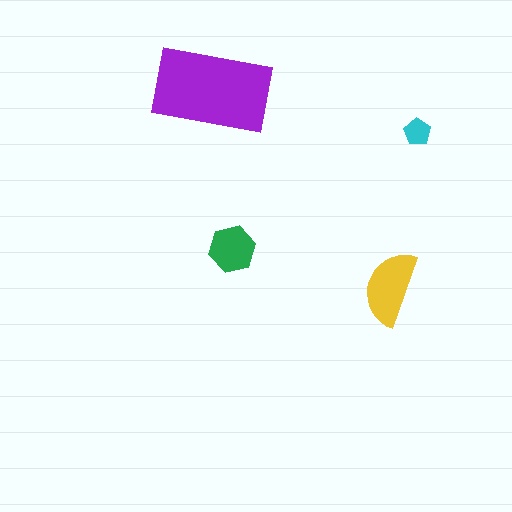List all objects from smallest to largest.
The cyan pentagon, the green hexagon, the yellow semicircle, the purple rectangle.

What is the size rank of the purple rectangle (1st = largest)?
1st.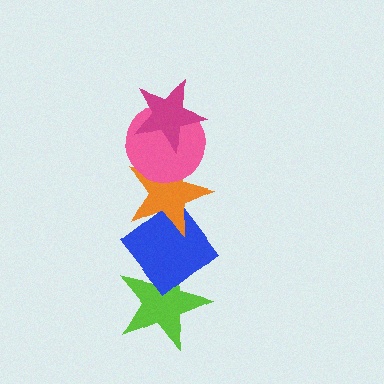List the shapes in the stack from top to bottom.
From top to bottom: the magenta star, the pink circle, the orange star, the blue diamond, the lime star.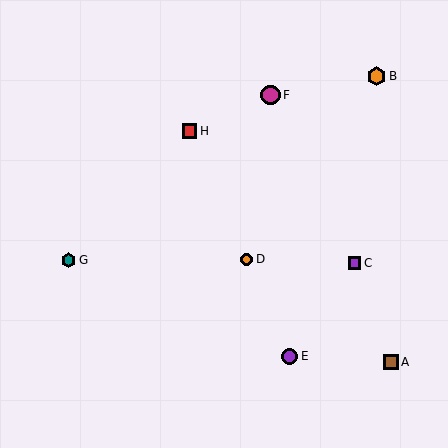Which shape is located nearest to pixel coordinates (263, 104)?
The magenta circle (labeled F) at (270, 95) is nearest to that location.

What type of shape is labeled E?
Shape E is a purple circle.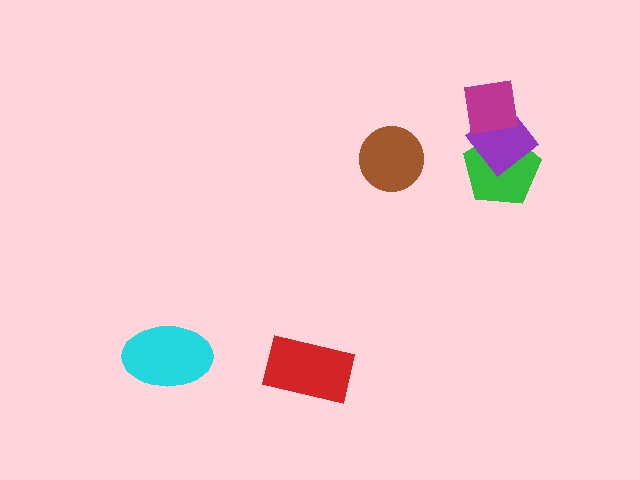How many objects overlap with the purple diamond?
2 objects overlap with the purple diamond.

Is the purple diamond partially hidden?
Yes, it is partially covered by another shape.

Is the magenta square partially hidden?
No, no other shape covers it.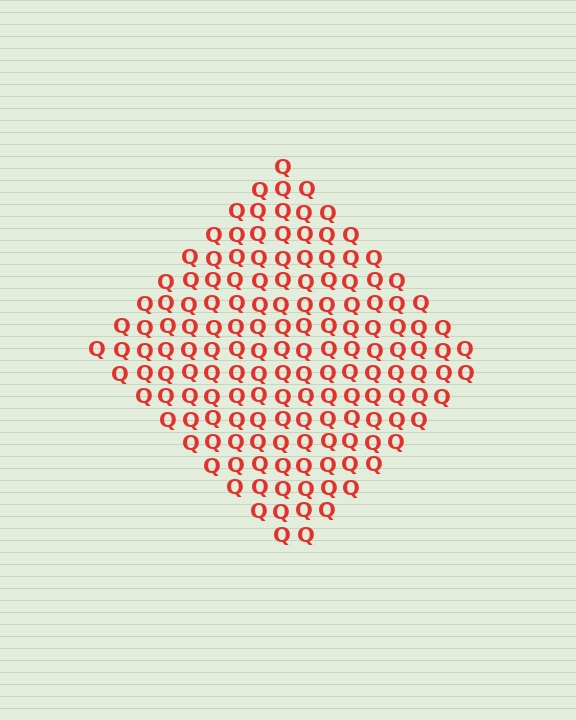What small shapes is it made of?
It is made of small letter Q's.